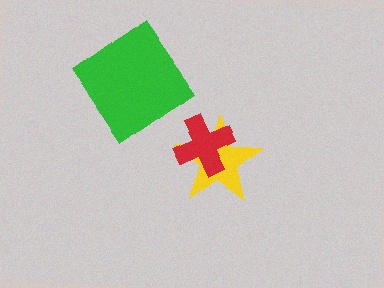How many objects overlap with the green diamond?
0 objects overlap with the green diamond.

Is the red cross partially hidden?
No, no other shape covers it.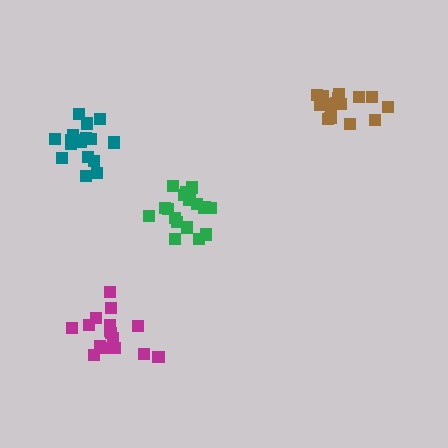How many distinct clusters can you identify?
There are 4 distinct clusters.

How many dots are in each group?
Group 1: 16 dots, Group 2: 20 dots, Group 3: 17 dots, Group 4: 17 dots (70 total).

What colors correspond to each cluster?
The clusters are colored: magenta, green, teal, brown.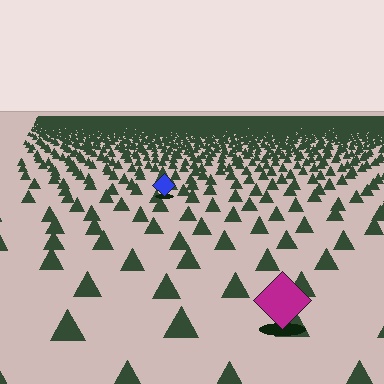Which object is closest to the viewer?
The magenta diamond is closest. The texture marks near it are larger and more spread out.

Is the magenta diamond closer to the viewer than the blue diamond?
Yes. The magenta diamond is closer — you can tell from the texture gradient: the ground texture is coarser near it.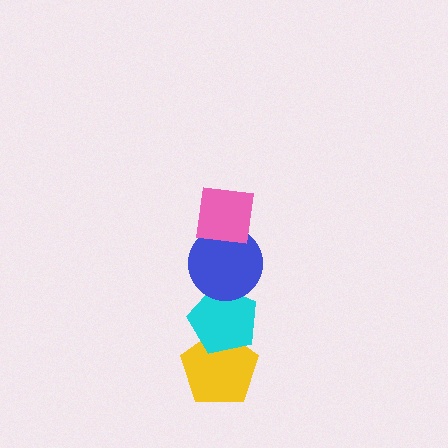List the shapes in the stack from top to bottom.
From top to bottom: the pink square, the blue circle, the cyan pentagon, the yellow pentagon.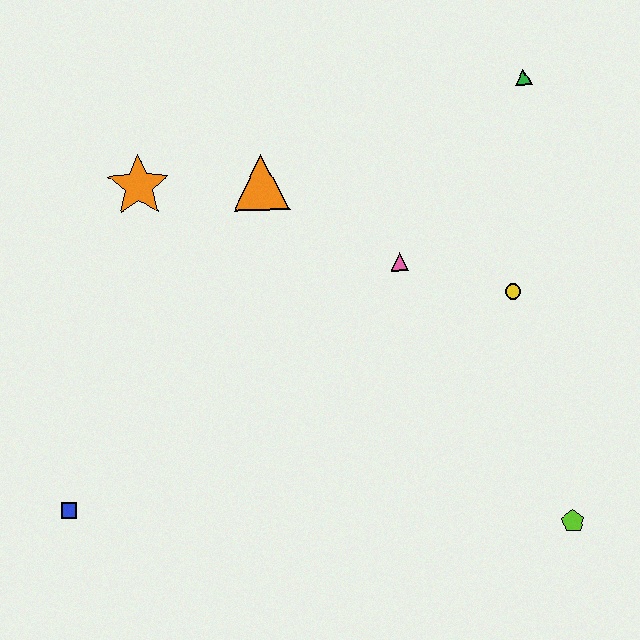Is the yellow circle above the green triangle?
No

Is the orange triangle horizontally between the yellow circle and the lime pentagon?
No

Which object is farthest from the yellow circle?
The blue square is farthest from the yellow circle.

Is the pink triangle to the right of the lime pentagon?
No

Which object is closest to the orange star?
The orange triangle is closest to the orange star.